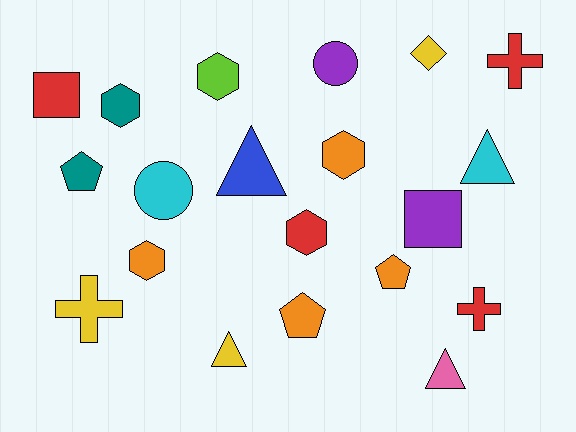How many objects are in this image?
There are 20 objects.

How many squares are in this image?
There are 2 squares.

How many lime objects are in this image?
There is 1 lime object.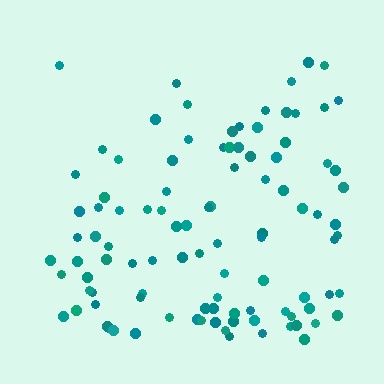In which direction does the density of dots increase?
From top to bottom, with the bottom side densest.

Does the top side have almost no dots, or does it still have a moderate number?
Still a moderate number, just noticeably fewer than the bottom.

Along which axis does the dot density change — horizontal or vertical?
Vertical.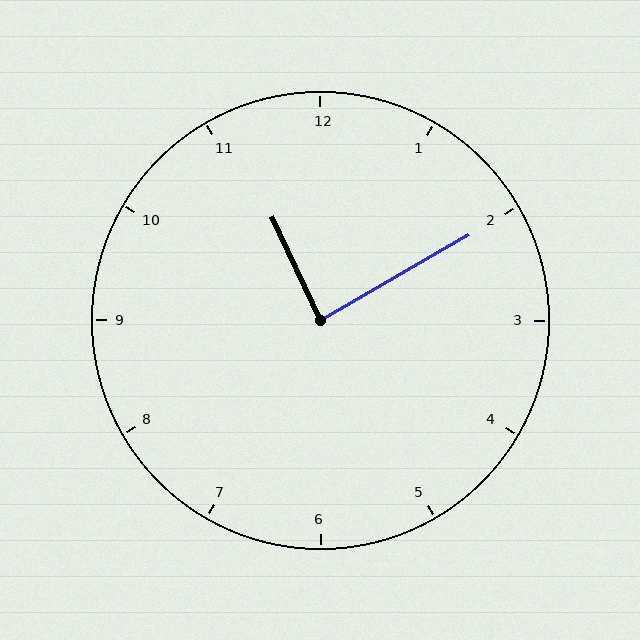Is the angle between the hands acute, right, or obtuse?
It is right.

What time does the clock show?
11:10.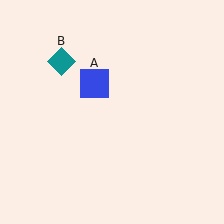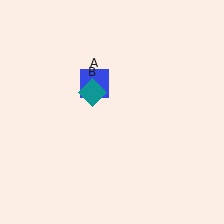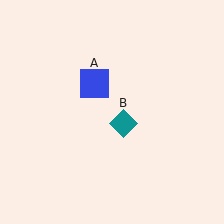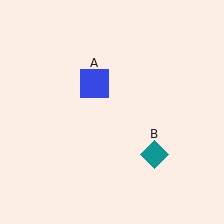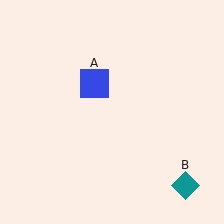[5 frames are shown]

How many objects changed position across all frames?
1 object changed position: teal diamond (object B).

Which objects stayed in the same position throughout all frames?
Blue square (object A) remained stationary.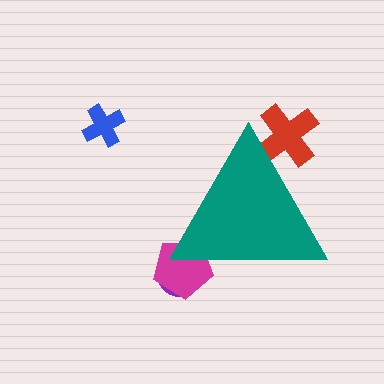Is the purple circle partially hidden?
Yes, the purple circle is partially hidden behind the teal triangle.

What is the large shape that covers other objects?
A teal triangle.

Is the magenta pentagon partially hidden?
Yes, the magenta pentagon is partially hidden behind the teal triangle.